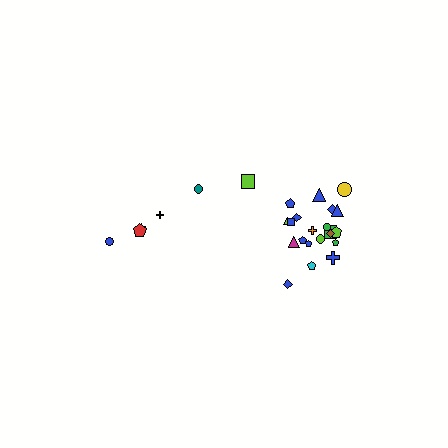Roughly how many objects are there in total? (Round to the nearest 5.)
Roughly 25 objects in total.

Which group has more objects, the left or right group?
The right group.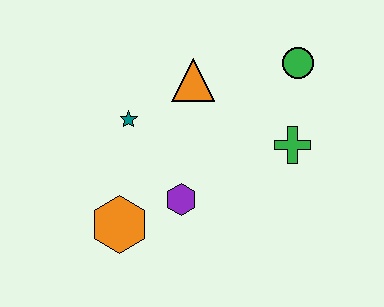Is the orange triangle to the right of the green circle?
No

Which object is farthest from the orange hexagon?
The green circle is farthest from the orange hexagon.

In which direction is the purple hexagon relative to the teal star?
The purple hexagon is below the teal star.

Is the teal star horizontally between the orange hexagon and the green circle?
Yes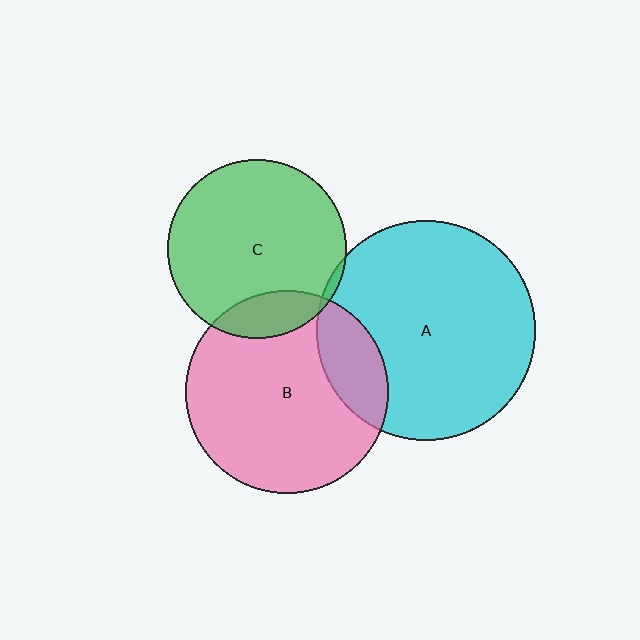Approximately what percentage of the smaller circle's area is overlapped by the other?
Approximately 20%.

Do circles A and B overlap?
Yes.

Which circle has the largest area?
Circle A (cyan).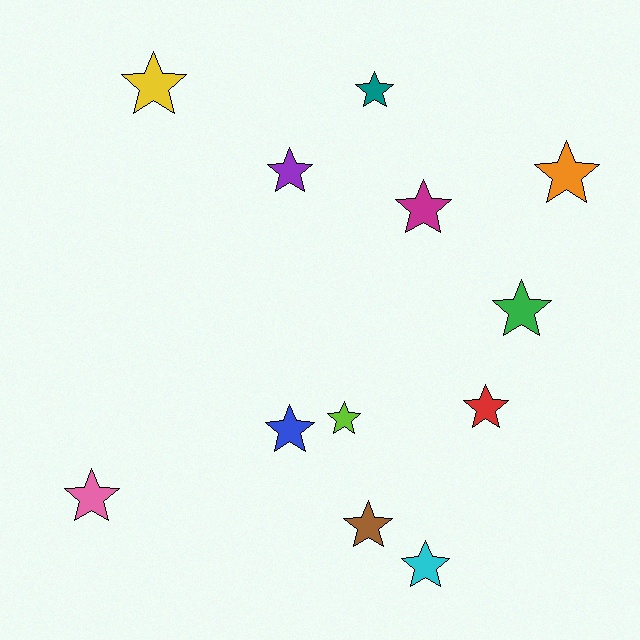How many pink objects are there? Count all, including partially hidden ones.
There is 1 pink object.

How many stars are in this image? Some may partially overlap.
There are 12 stars.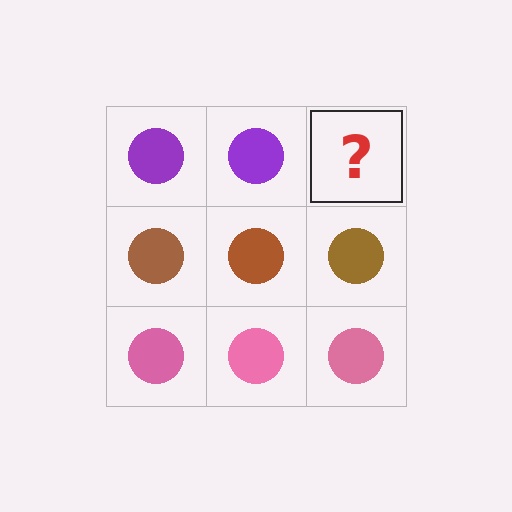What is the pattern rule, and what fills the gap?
The rule is that each row has a consistent color. The gap should be filled with a purple circle.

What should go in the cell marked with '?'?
The missing cell should contain a purple circle.